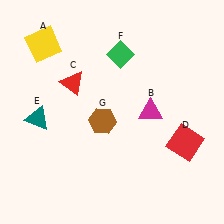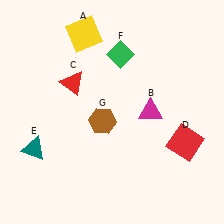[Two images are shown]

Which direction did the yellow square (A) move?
The yellow square (A) moved right.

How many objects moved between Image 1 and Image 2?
2 objects moved between the two images.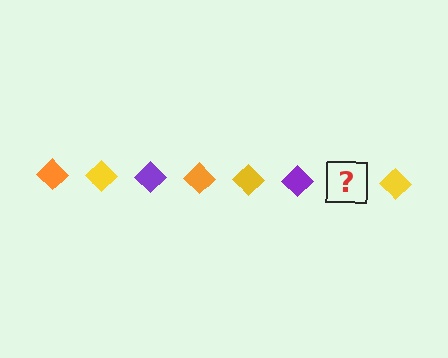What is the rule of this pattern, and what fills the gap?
The rule is that the pattern cycles through orange, yellow, purple diamonds. The gap should be filled with an orange diamond.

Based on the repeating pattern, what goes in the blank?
The blank should be an orange diamond.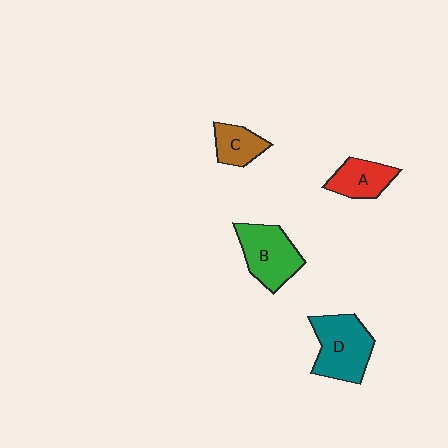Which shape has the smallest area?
Shape C (brown).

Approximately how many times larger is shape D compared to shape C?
Approximately 1.9 times.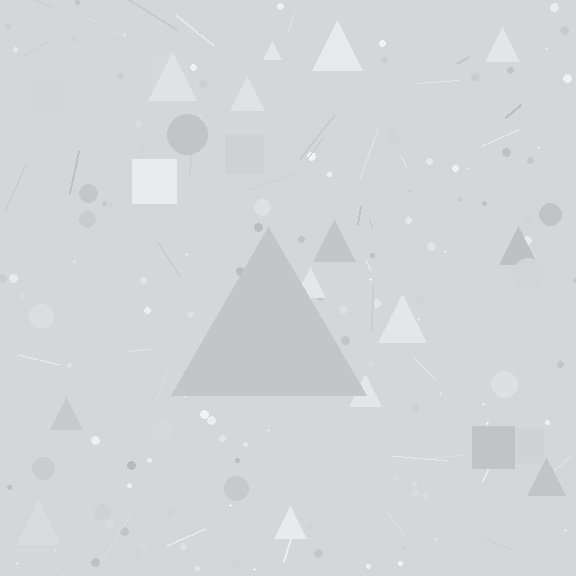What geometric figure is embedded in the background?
A triangle is embedded in the background.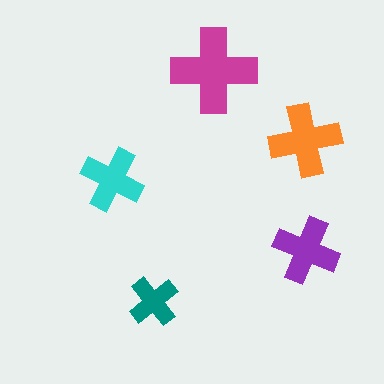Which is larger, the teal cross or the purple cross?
The purple one.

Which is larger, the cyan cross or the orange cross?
The orange one.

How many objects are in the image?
There are 5 objects in the image.